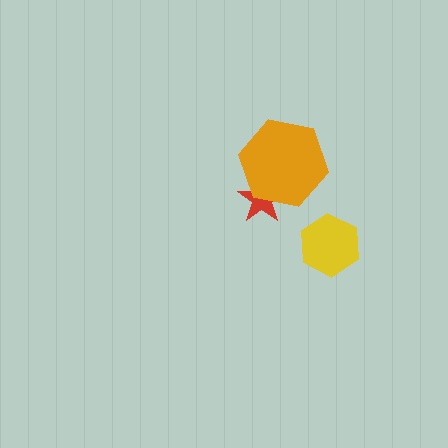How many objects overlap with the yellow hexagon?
0 objects overlap with the yellow hexagon.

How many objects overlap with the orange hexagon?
1 object overlaps with the orange hexagon.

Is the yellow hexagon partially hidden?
No, no other shape covers it.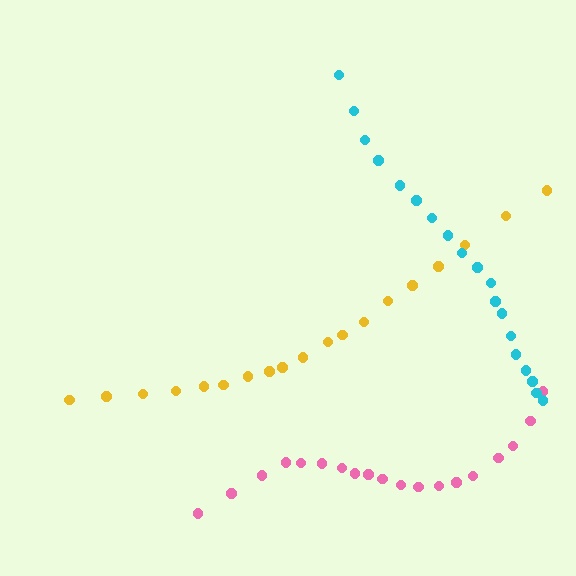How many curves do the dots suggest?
There are 3 distinct paths.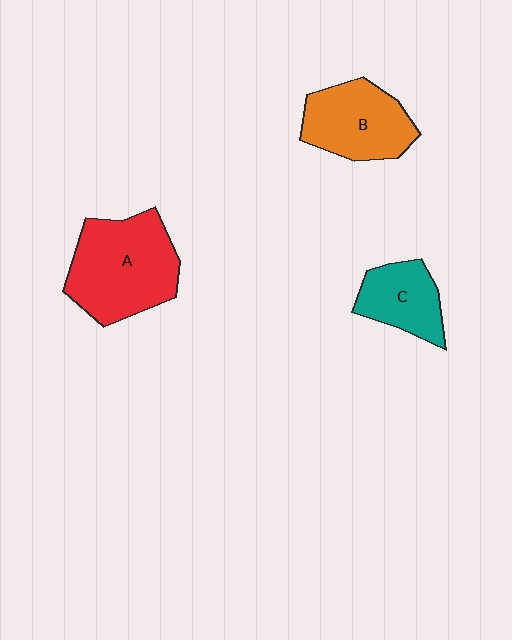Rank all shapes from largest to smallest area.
From largest to smallest: A (red), B (orange), C (teal).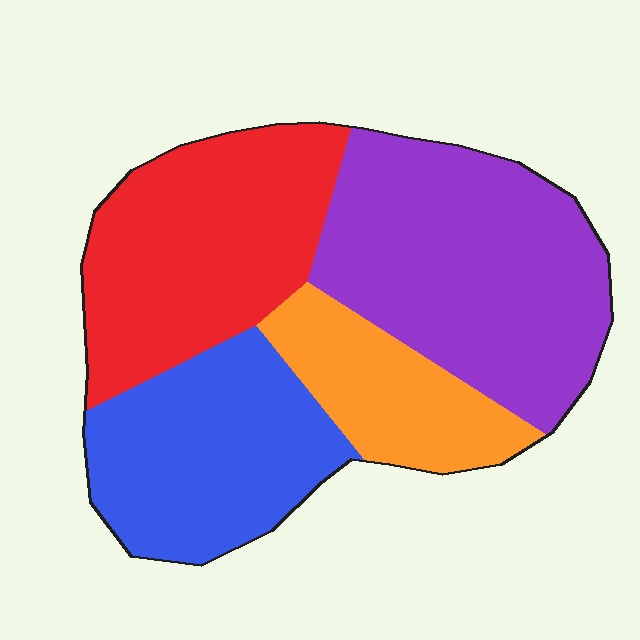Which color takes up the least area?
Orange, at roughly 15%.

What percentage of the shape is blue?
Blue takes up about one quarter (1/4) of the shape.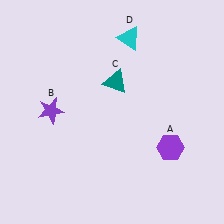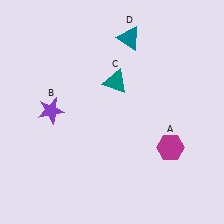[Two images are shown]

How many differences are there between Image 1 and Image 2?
There are 2 differences between the two images.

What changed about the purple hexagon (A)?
In Image 1, A is purple. In Image 2, it changed to magenta.